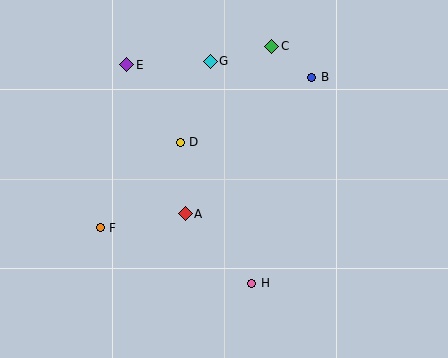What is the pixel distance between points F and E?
The distance between F and E is 165 pixels.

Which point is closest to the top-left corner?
Point E is closest to the top-left corner.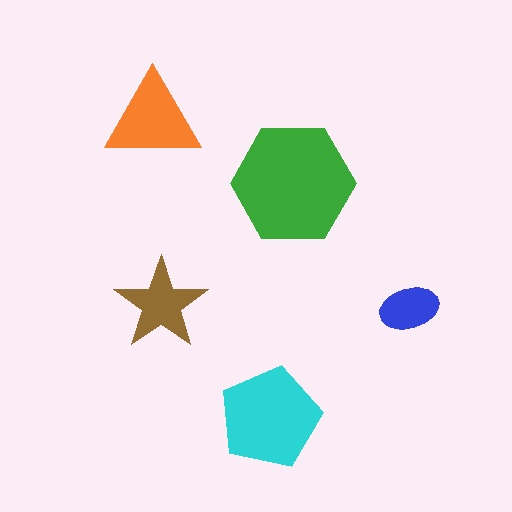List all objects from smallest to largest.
The blue ellipse, the brown star, the orange triangle, the cyan pentagon, the green hexagon.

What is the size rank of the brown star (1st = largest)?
4th.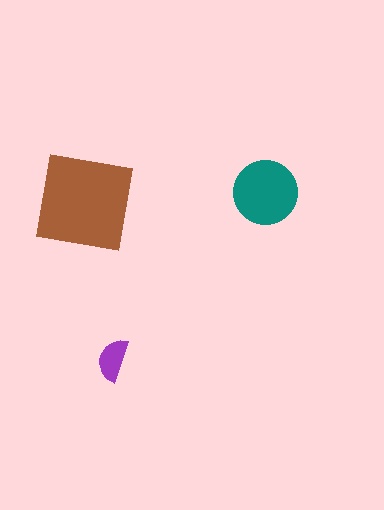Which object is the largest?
The brown square.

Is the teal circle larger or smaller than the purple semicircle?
Larger.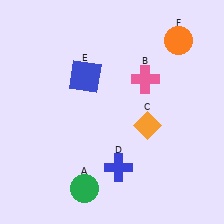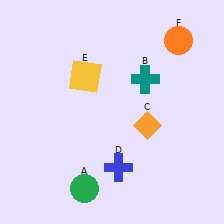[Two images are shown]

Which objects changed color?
B changed from pink to teal. E changed from blue to yellow.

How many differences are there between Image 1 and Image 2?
There are 2 differences between the two images.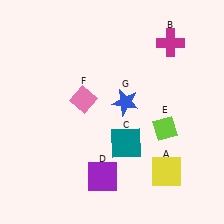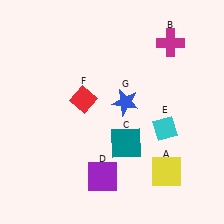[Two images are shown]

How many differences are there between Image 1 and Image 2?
There are 2 differences between the two images.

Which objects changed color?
E changed from lime to cyan. F changed from pink to red.